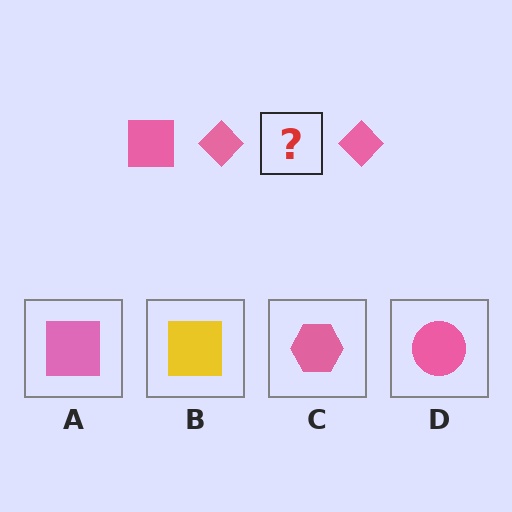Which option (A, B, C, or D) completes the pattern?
A.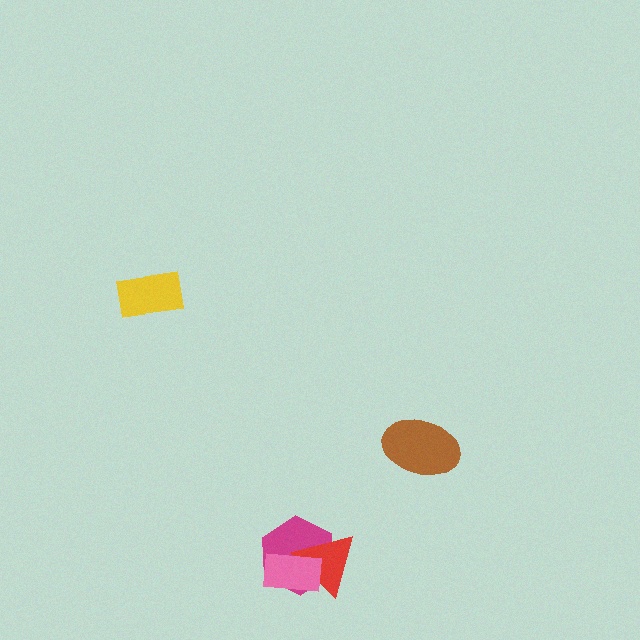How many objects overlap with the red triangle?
2 objects overlap with the red triangle.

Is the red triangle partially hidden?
Yes, it is partially covered by another shape.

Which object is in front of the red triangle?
The pink rectangle is in front of the red triangle.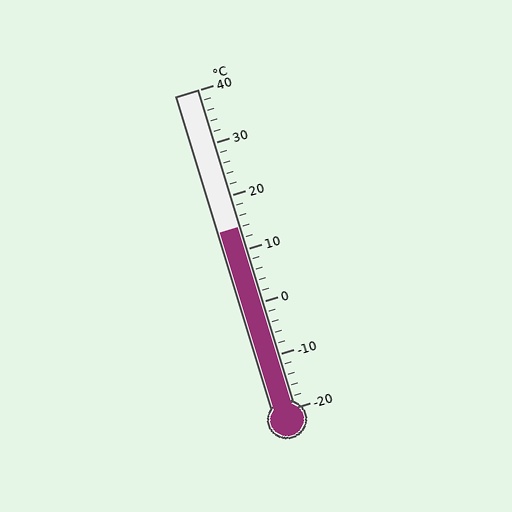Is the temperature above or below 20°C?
The temperature is below 20°C.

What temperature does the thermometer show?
The thermometer shows approximately 14°C.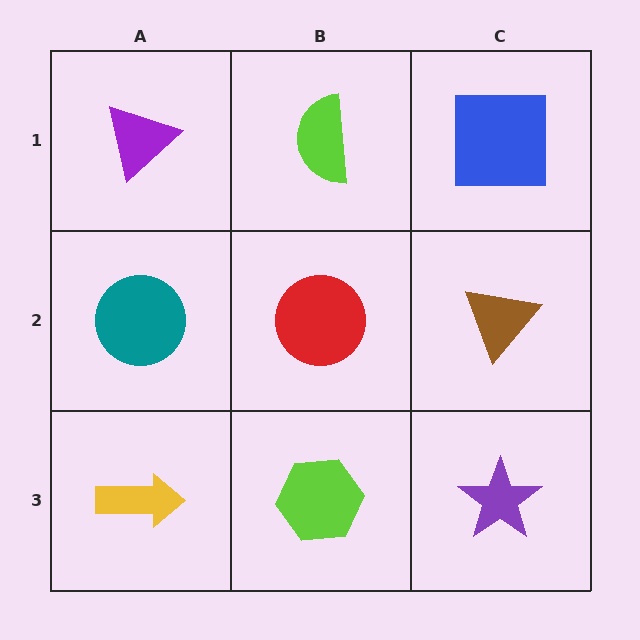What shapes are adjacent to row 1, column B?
A red circle (row 2, column B), a purple triangle (row 1, column A), a blue square (row 1, column C).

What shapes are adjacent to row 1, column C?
A brown triangle (row 2, column C), a lime semicircle (row 1, column B).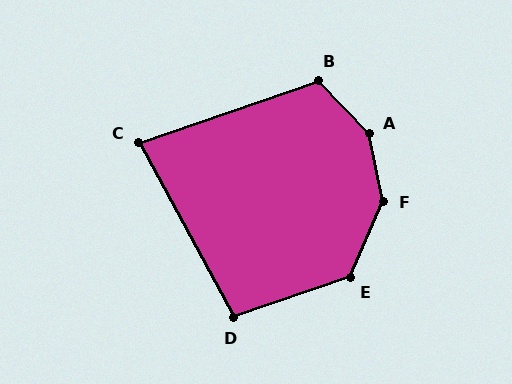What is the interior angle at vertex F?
Approximately 145 degrees (obtuse).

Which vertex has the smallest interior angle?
C, at approximately 80 degrees.